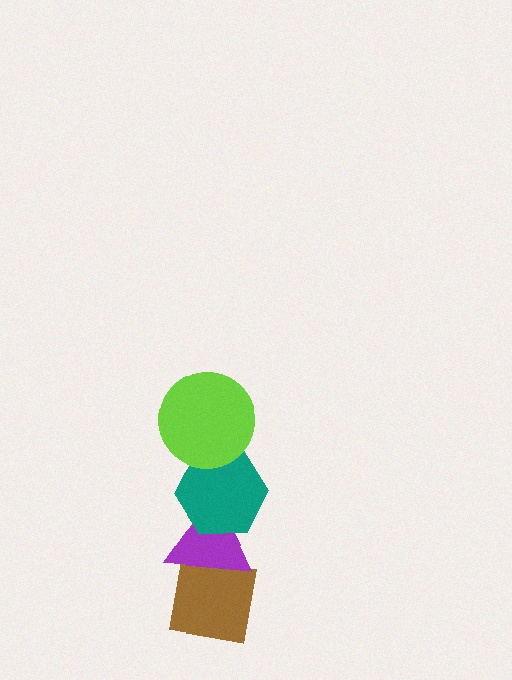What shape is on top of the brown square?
The purple triangle is on top of the brown square.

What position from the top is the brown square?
The brown square is 4th from the top.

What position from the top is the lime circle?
The lime circle is 1st from the top.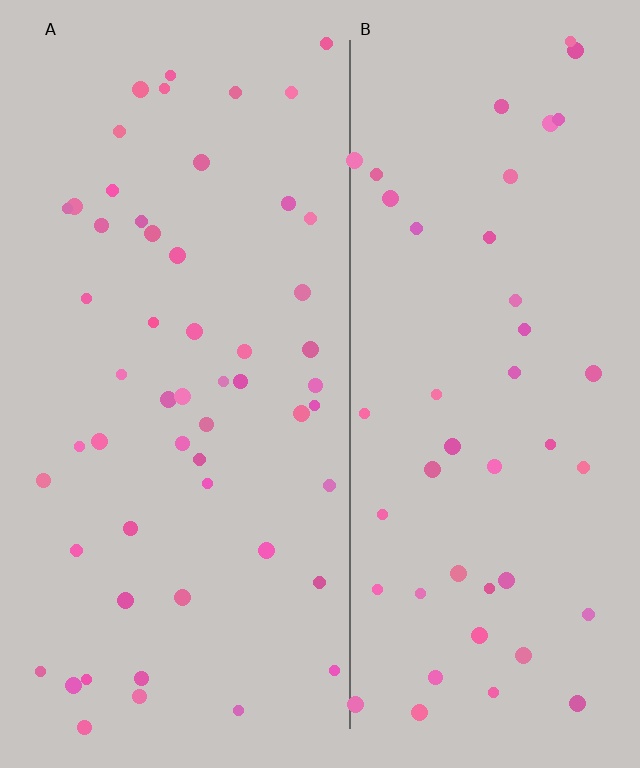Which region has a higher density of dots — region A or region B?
A (the left).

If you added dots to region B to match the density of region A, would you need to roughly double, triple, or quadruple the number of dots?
Approximately double.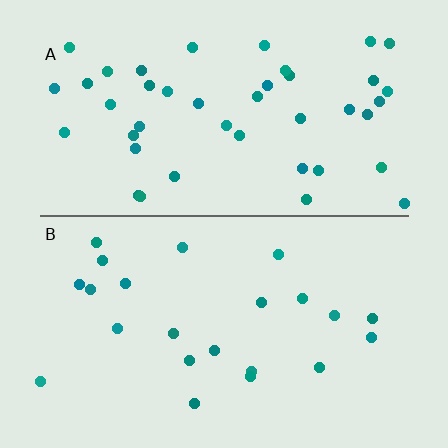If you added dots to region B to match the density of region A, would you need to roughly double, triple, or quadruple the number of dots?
Approximately double.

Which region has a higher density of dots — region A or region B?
A (the top).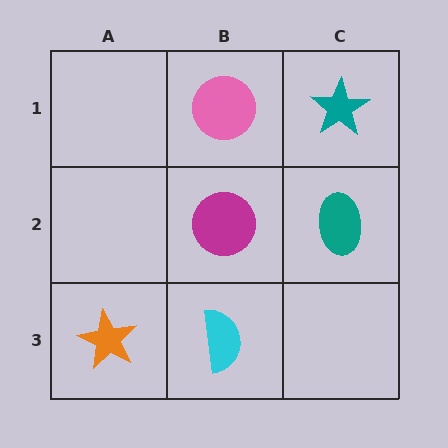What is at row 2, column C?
A teal ellipse.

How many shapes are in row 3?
2 shapes.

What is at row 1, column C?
A teal star.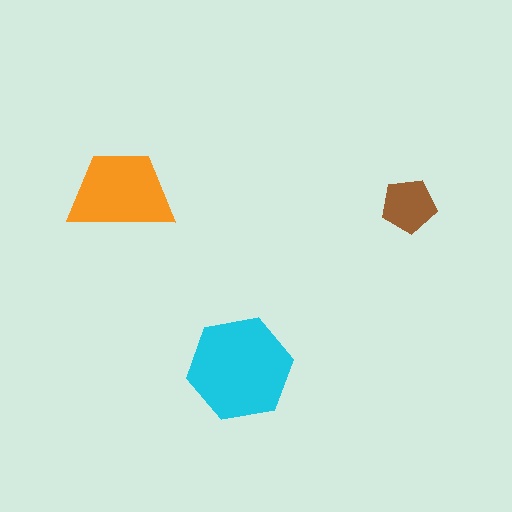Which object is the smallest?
The brown pentagon.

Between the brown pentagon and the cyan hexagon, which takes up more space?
The cyan hexagon.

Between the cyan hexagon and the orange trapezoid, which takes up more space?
The cyan hexagon.